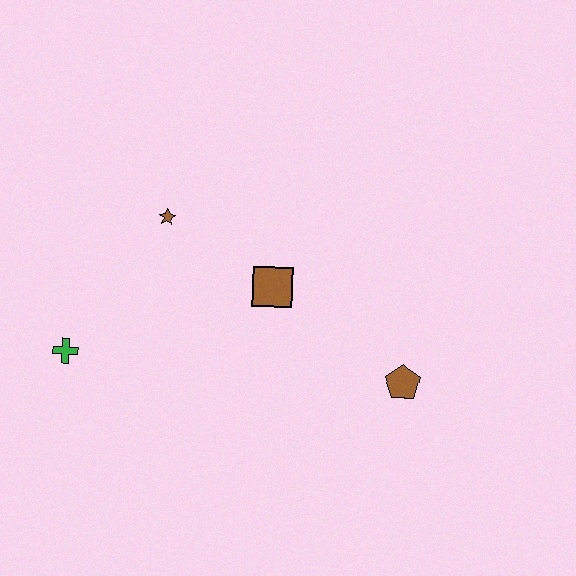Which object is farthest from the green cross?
The brown pentagon is farthest from the green cross.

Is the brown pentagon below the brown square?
Yes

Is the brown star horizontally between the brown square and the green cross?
Yes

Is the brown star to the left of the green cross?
No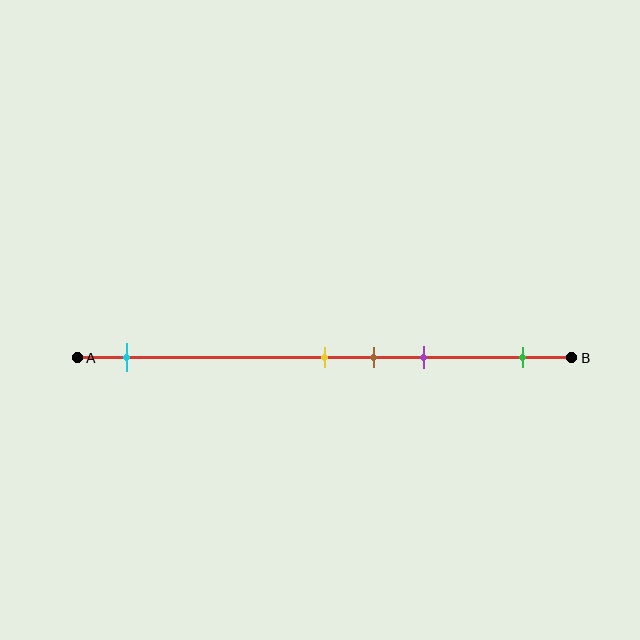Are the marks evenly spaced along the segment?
No, the marks are not evenly spaced.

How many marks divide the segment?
There are 5 marks dividing the segment.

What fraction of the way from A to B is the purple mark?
The purple mark is approximately 70% (0.7) of the way from A to B.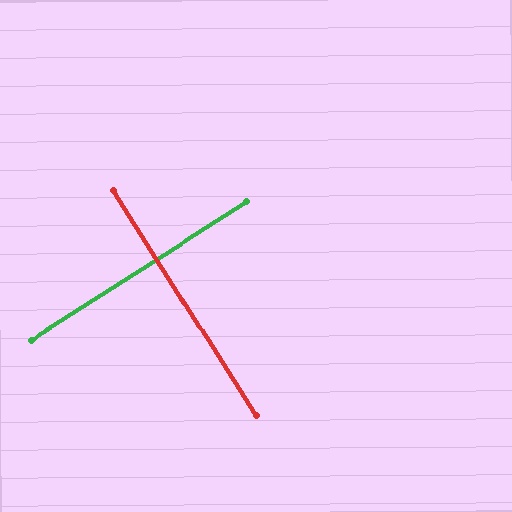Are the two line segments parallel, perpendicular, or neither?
Perpendicular — they meet at approximately 90°.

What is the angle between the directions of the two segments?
Approximately 90 degrees.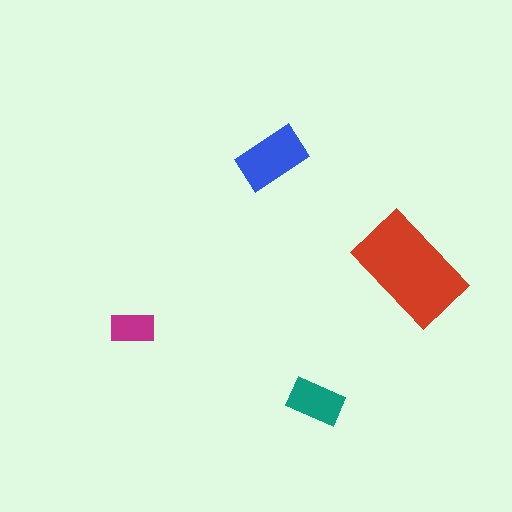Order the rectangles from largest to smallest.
the red one, the blue one, the teal one, the magenta one.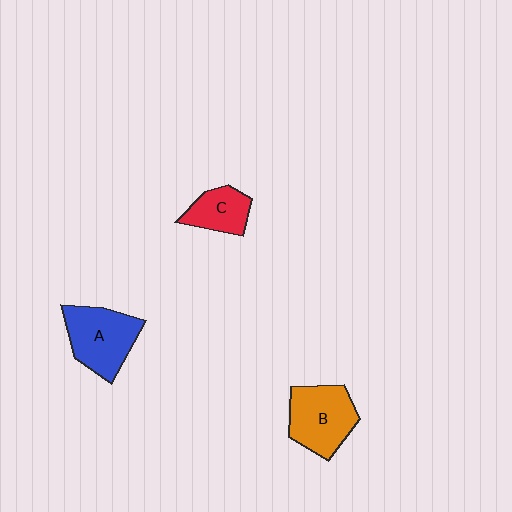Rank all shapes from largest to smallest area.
From largest to smallest: A (blue), B (orange), C (red).